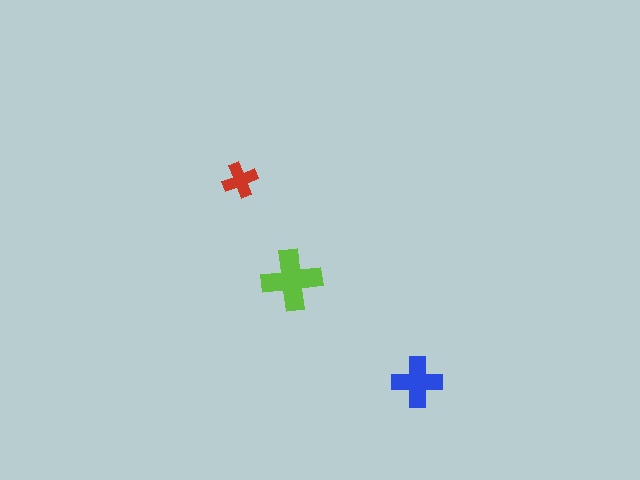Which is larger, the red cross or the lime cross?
The lime one.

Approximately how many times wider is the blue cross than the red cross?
About 1.5 times wider.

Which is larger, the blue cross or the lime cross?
The lime one.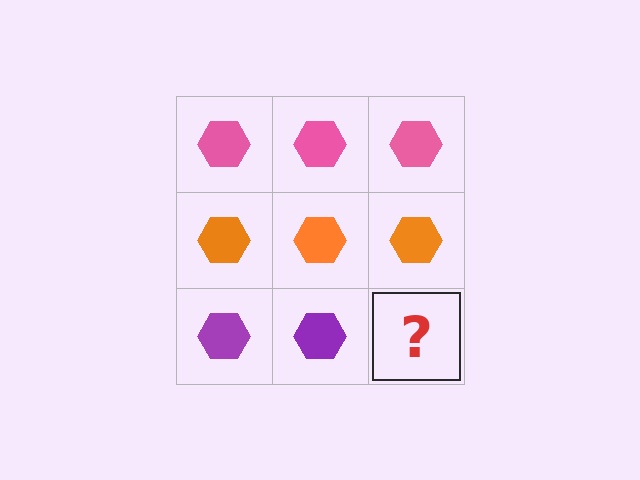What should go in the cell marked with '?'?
The missing cell should contain a purple hexagon.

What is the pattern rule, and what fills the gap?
The rule is that each row has a consistent color. The gap should be filled with a purple hexagon.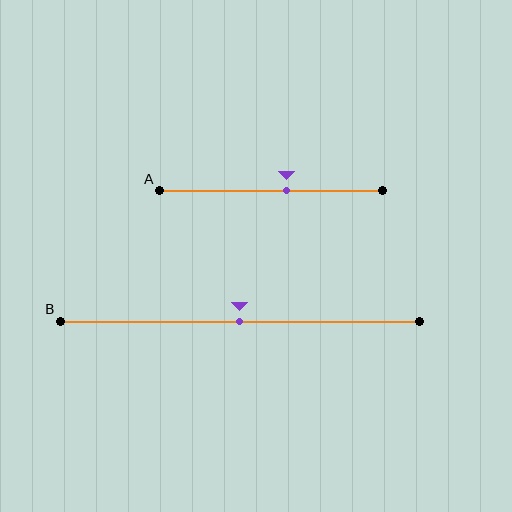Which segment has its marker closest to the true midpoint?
Segment B has its marker closest to the true midpoint.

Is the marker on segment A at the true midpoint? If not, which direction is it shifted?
No, the marker on segment A is shifted to the right by about 7% of the segment length.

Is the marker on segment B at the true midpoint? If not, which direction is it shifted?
Yes, the marker on segment B is at the true midpoint.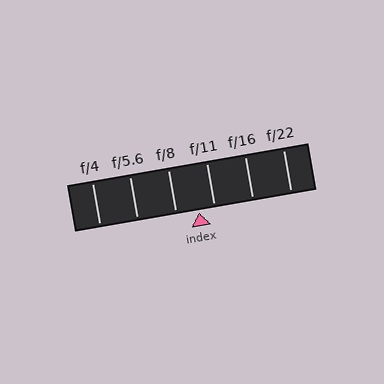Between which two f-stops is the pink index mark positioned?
The index mark is between f/8 and f/11.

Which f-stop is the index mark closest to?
The index mark is closest to f/11.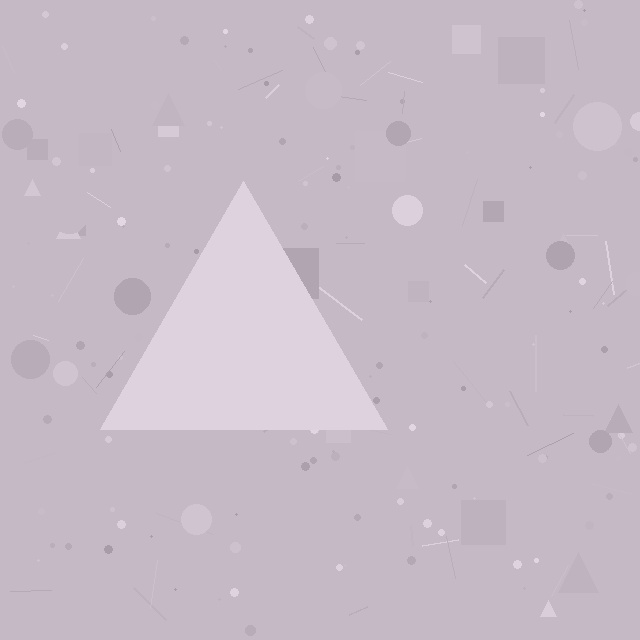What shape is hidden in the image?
A triangle is hidden in the image.